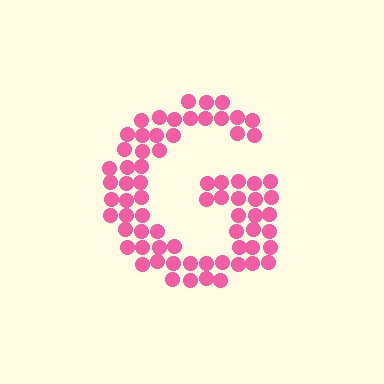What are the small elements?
The small elements are circles.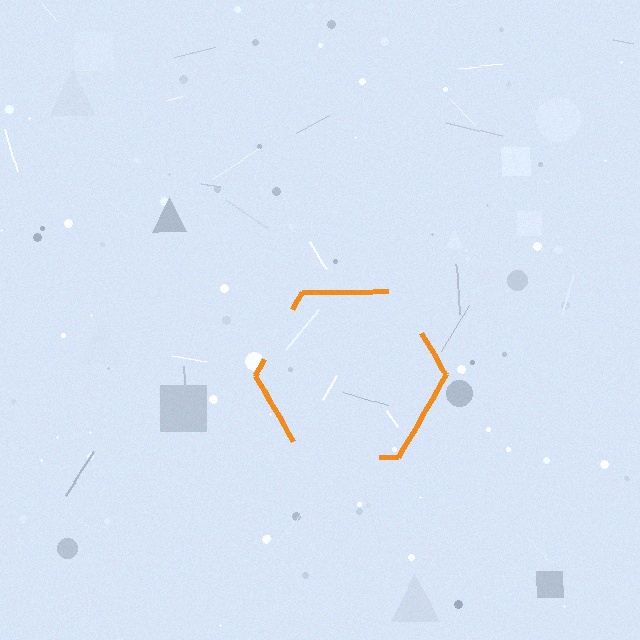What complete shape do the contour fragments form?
The contour fragments form a hexagon.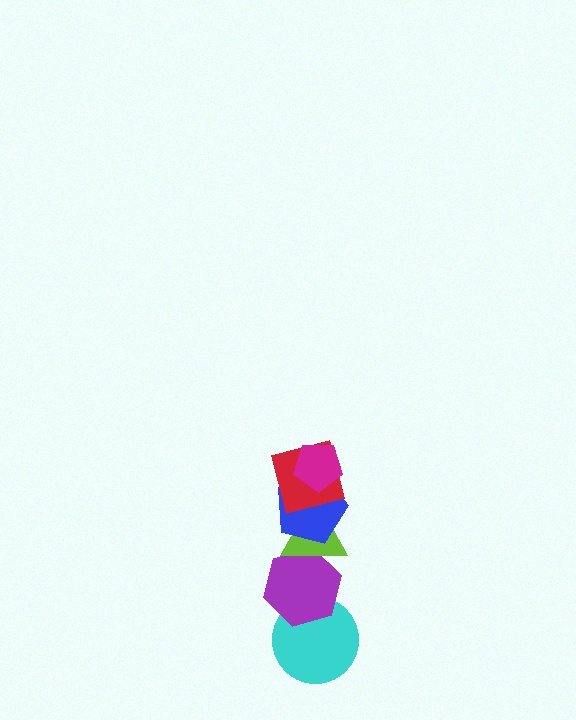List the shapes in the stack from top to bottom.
From top to bottom: the magenta pentagon, the red square, the blue pentagon, the lime triangle, the purple hexagon, the cyan circle.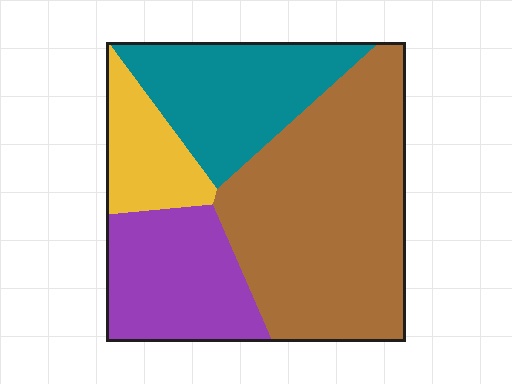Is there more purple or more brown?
Brown.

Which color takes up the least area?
Yellow, at roughly 10%.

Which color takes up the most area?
Brown, at roughly 45%.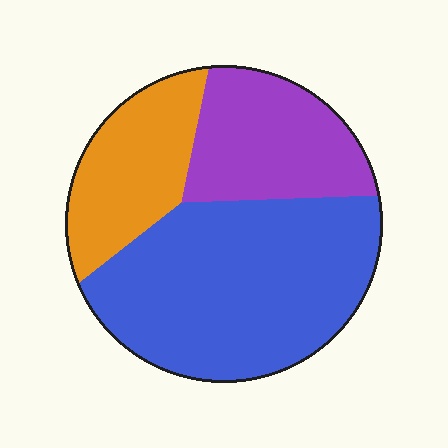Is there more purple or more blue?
Blue.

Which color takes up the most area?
Blue, at roughly 55%.